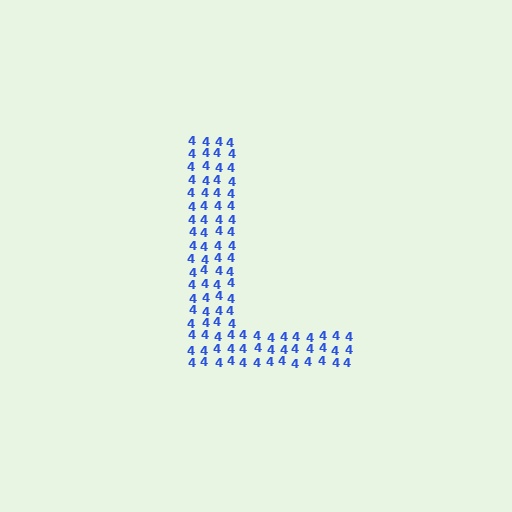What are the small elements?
The small elements are digit 4's.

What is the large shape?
The large shape is the letter L.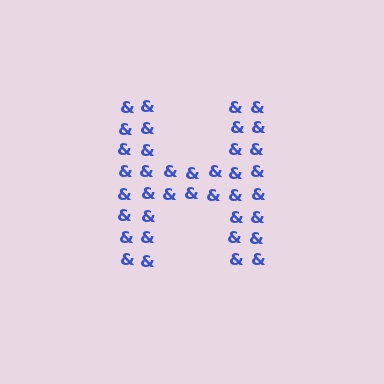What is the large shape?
The large shape is the letter H.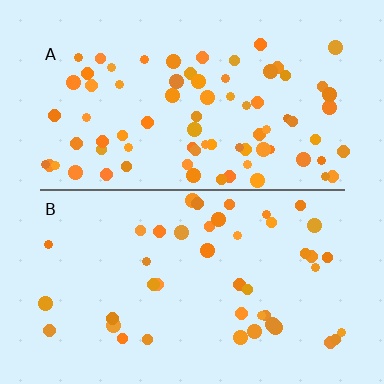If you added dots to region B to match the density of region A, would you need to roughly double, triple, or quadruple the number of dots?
Approximately double.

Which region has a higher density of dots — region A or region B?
A (the top).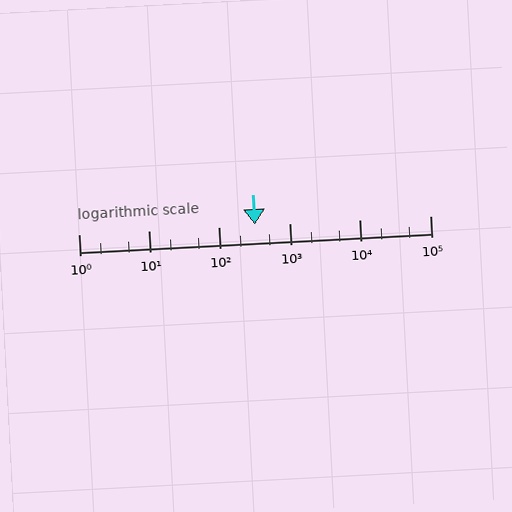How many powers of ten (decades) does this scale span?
The scale spans 5 decades, from 1 to 100000.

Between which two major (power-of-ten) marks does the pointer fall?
The pointer is between 100 and 1000.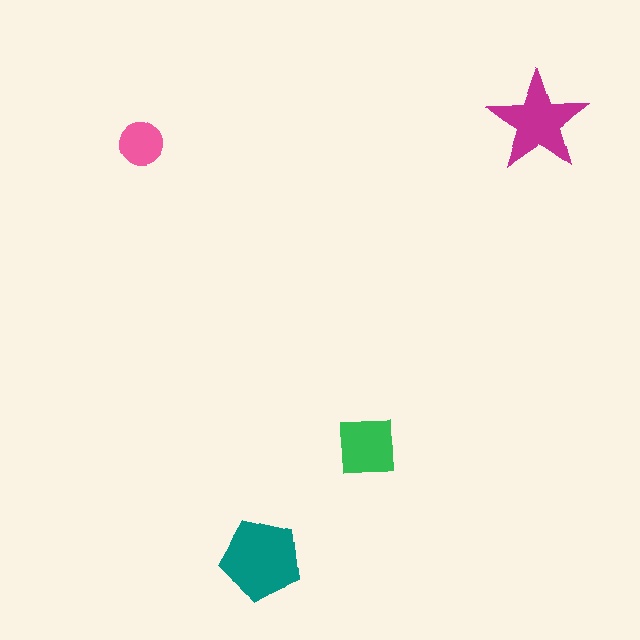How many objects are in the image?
There are 4 objects in the image.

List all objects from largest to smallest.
The teal pentagon, the magenta star, the green square, the pink circle.